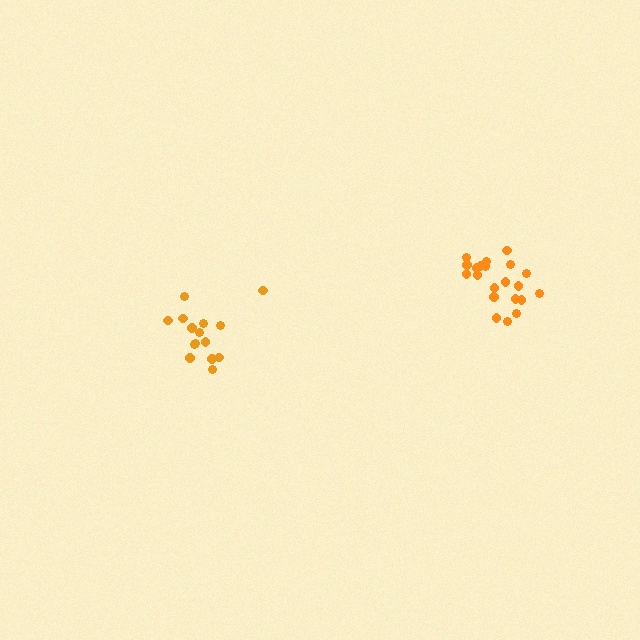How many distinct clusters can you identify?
There are 2 distinct clusters.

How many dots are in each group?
Group 1: 21 dots, Group 2: 15 dots (36 total).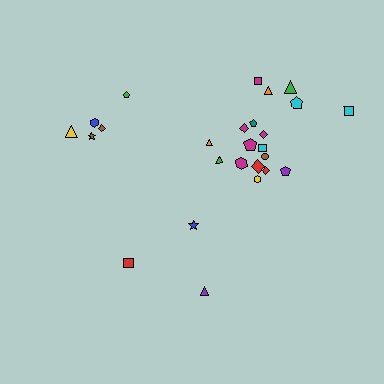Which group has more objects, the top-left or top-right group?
The top-right group.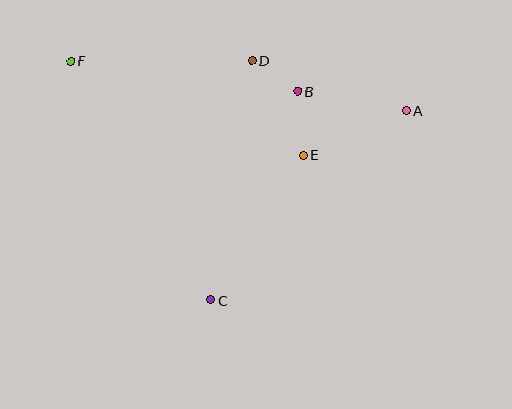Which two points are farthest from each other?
Points A and F are farthest from each other.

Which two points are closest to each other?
Points B and D are closest to each other.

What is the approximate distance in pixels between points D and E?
The distance between D and E is approximately 107 pixels.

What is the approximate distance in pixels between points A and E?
The distance between A and E is approximately 112 pixels.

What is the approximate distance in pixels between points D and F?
The distance between D and F is approximately 181 pixels.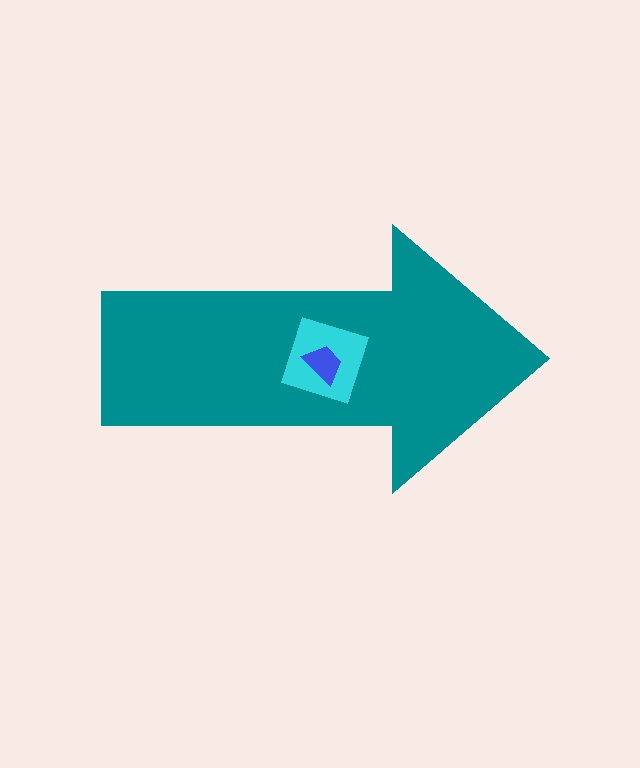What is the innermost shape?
The blue trapezoid.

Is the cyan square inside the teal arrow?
Yes.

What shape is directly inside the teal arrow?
The cyan square.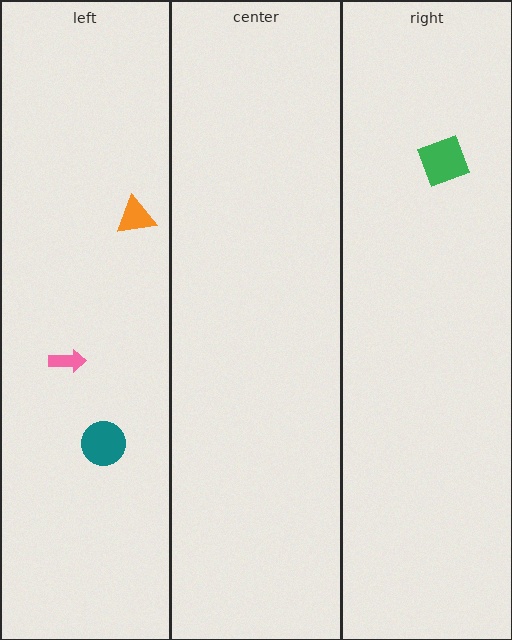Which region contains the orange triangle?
The left region.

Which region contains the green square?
The right region.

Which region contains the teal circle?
The left region.